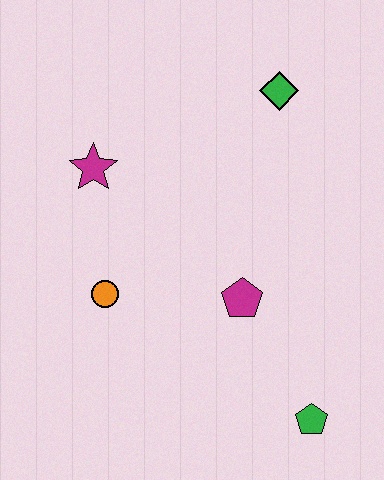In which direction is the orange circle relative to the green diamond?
The orange circle is below the green diamond.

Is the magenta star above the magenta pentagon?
Yes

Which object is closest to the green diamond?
The magenta star is closest to the green diamond.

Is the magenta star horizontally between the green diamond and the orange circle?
No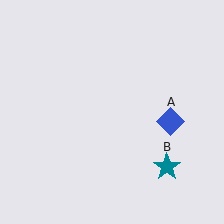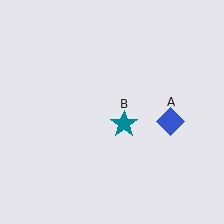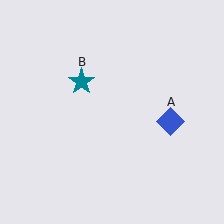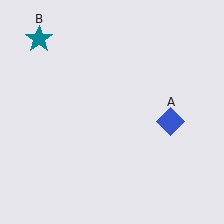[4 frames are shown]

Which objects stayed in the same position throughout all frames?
Blue diamond (object A) remained stationary.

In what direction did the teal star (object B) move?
The teal star (object B) moved up and to the left.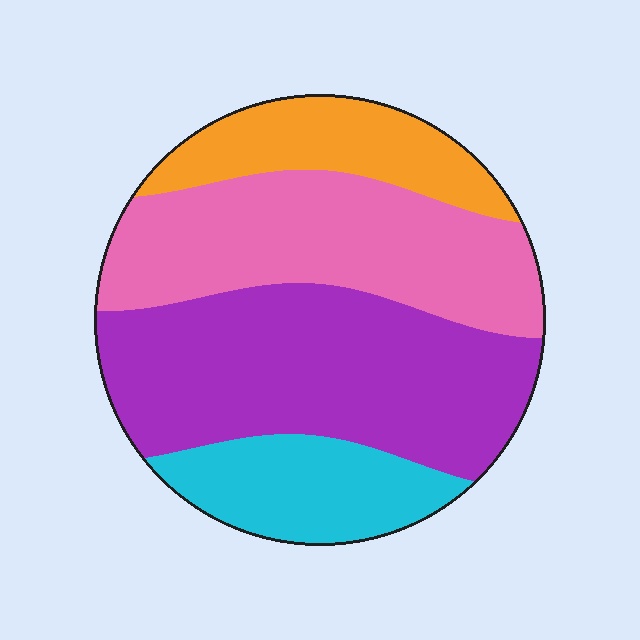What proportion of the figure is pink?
Pink covers roughly 30% of the figure.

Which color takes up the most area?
Purple, at roughly 40%.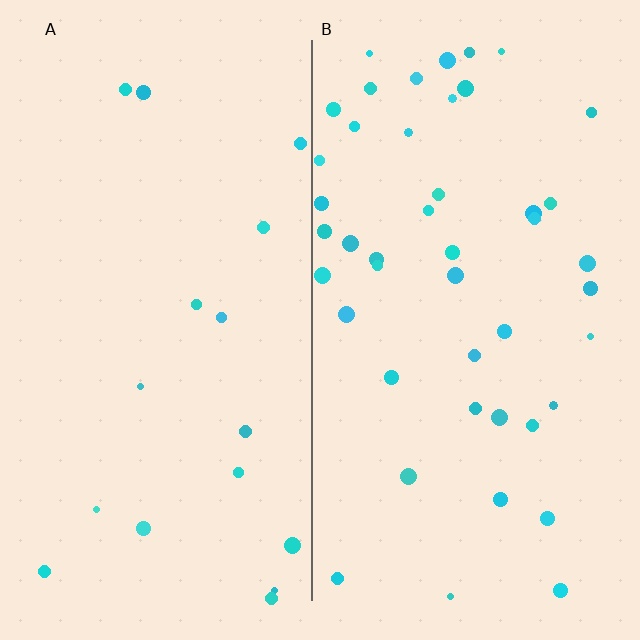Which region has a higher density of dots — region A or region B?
B (the right).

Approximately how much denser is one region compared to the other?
Approximately 2.7× — region B over region A.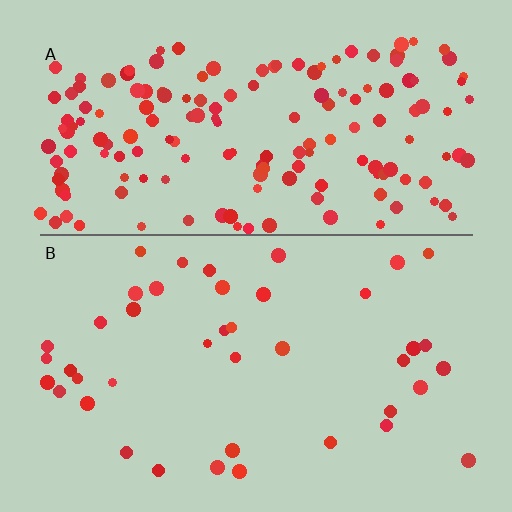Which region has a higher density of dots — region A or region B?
A (the top).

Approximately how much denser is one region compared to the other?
Approximately 4.0× — region A over region B.